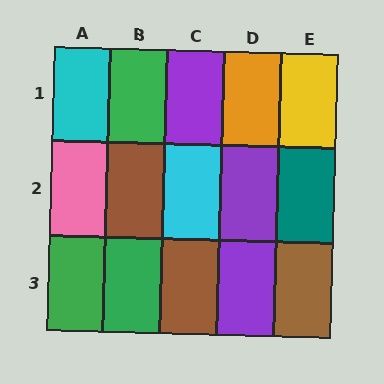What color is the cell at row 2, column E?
Teal.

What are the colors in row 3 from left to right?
Green, green, brown, purple, brown.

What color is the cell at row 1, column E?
Yellow.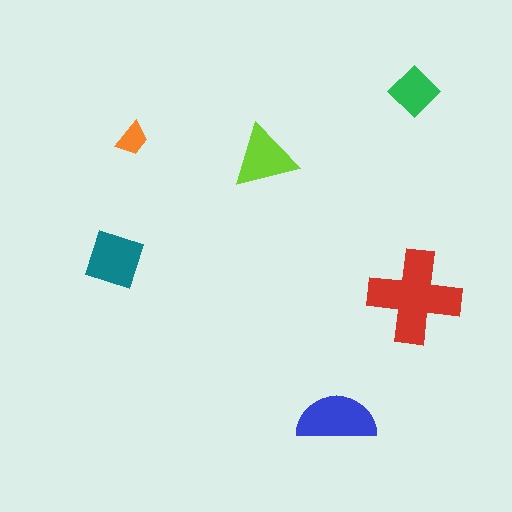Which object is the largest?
The red cross.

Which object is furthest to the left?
The teal square is leftmost.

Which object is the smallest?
The orange trapezoid.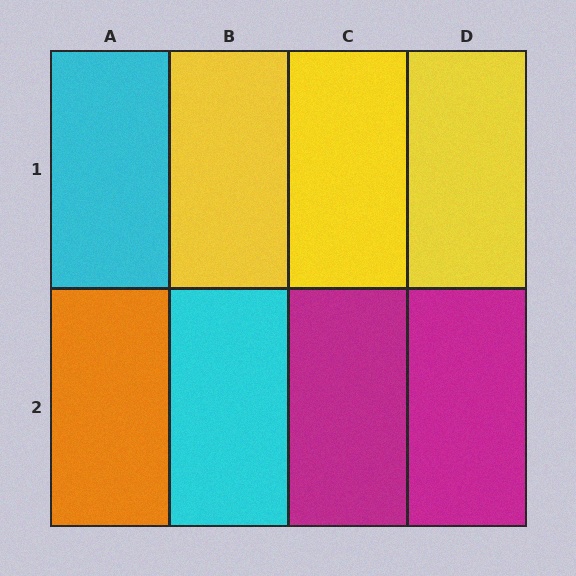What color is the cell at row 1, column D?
Yellow.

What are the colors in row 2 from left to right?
Orange, cyan, magenta, magenta.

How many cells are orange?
1 cell is orange.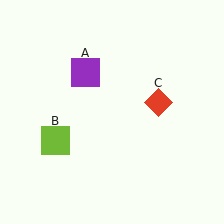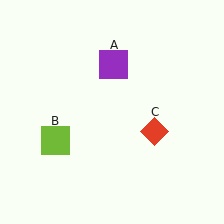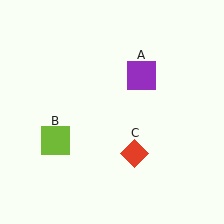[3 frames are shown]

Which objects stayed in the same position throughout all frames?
Lime square (object B) remained stationary.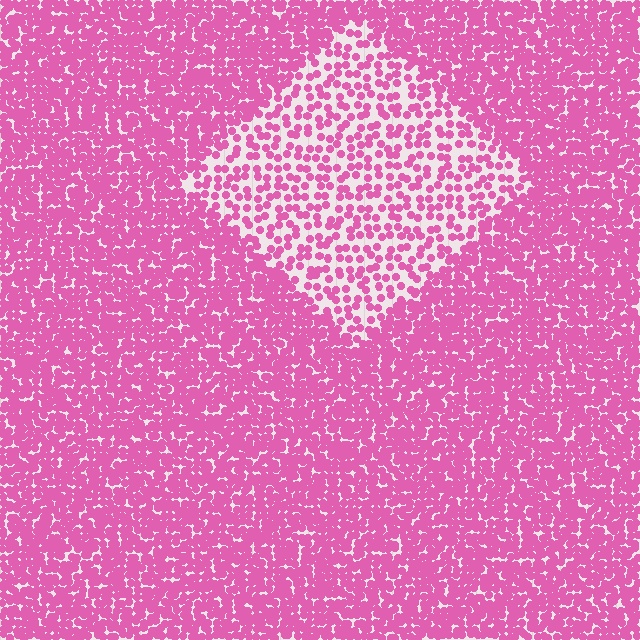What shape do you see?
I see a diamond.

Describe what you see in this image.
The image contains small pink elements arranged at two different densities. A diamond-shaped region is visible where the elements are less densely packed than the surrounding area.